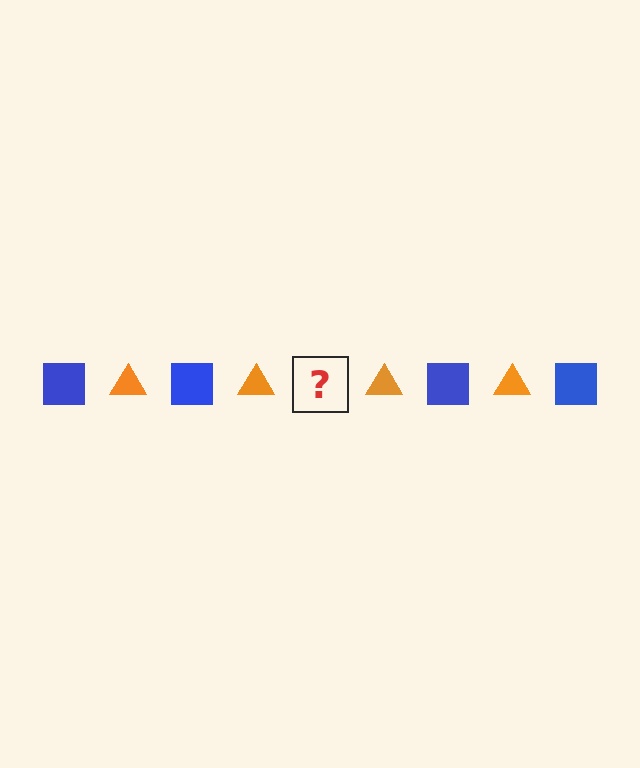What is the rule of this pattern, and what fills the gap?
The rule is that the pattern alternates between blue square and orange triangle. The gap should be filled with a blue square.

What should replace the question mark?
The question mark should be replaced with a blue square.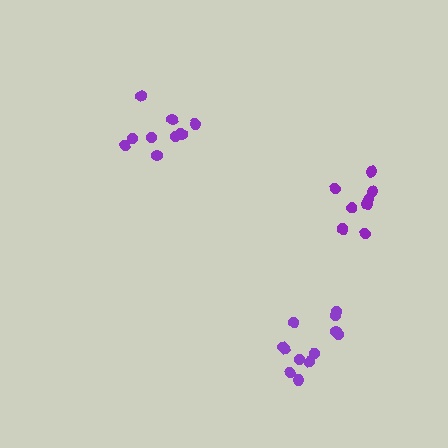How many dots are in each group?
Group 1: 9 dots, Group 2: 10 dots, Group 3: 12 dots (31 total).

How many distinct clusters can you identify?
There are 3 distinct clusters.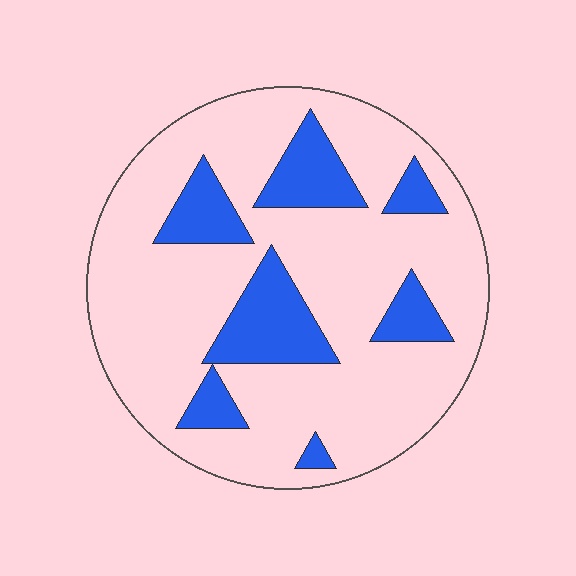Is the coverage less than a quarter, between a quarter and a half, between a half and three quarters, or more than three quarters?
Less than a quarter.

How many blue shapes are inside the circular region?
7.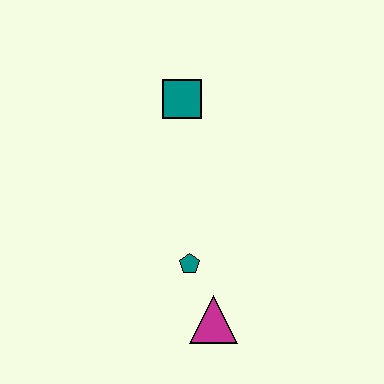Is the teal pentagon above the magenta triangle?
Yes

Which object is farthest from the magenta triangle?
The teal square is farthest from the magenta triangle.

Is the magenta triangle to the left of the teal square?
No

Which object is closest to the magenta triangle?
The teal pentagon is closest to the magenta triangle.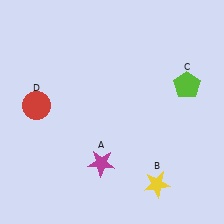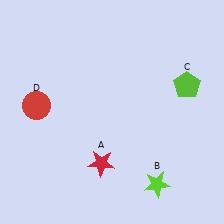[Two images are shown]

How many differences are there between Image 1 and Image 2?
There are 2 differences between the two images.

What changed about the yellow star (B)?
In Image 1, B is yellow. In Image 2, it changed to lime.